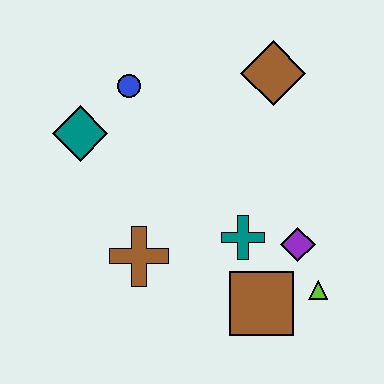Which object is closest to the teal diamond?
The blue circle is closest to the teal diamond.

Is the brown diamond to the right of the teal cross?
Yes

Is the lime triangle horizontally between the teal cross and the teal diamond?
No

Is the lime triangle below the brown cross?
Yes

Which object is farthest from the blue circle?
The lime triangle is farthest from the blue circle.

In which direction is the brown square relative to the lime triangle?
The brown square is to the left of the lime triangle.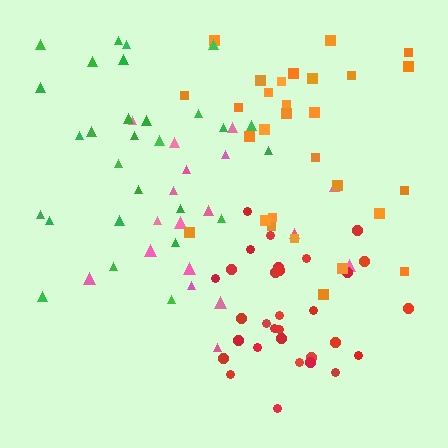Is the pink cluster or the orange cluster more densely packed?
Orange.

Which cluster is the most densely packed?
Red.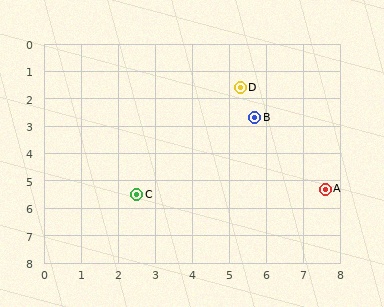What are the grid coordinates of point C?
Point C is at approximately (2.5, 5.5).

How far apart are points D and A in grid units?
Points D and A are about 4.4 grid units apart.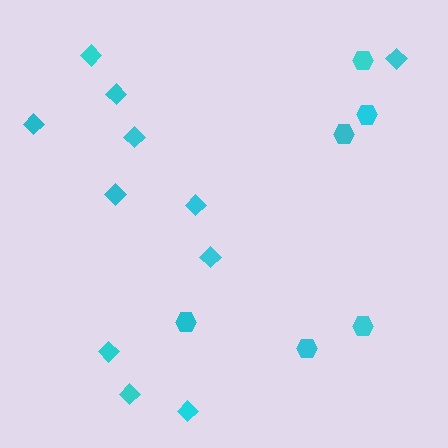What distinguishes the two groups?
There are 2 groups: one group of hexagons (6) and one group of diamonds (11).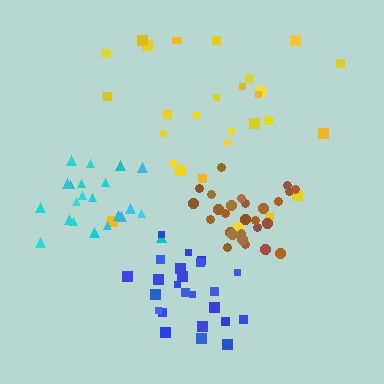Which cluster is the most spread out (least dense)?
Yellow.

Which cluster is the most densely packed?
Brown.